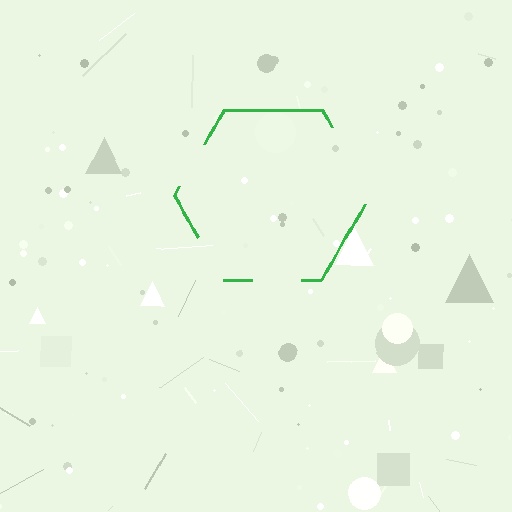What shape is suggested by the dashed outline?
The dashed outline suggests a hexagon.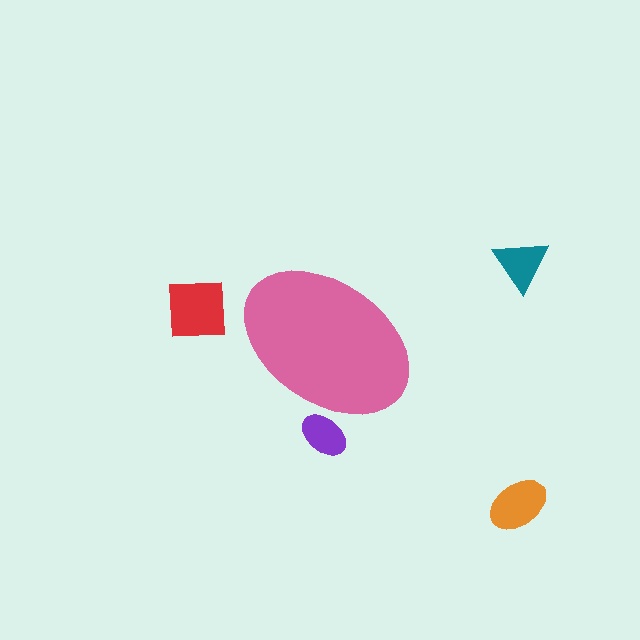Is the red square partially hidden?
No, the red square is fully visible.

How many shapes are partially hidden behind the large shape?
1 shape is partially hidden.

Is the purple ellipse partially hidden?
Yes, the purple ellipse is partially hidden behind the pink ellipse.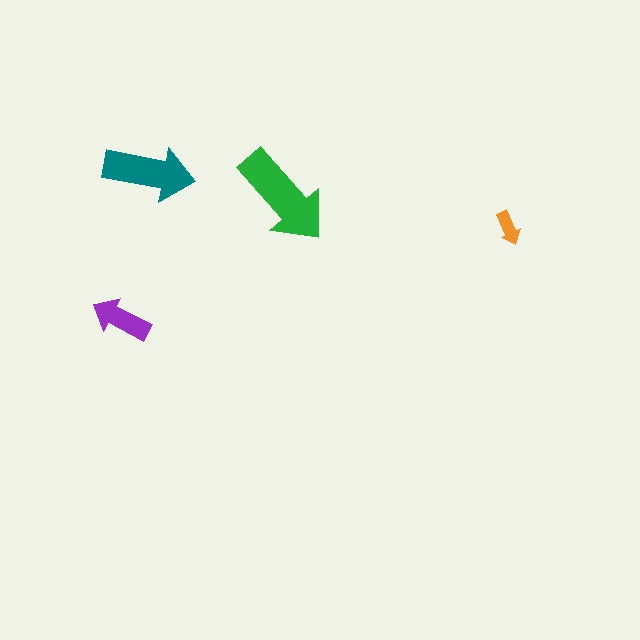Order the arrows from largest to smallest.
the green one, the teal one, the purple one, the orange one.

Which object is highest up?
The teal arrow is topmost.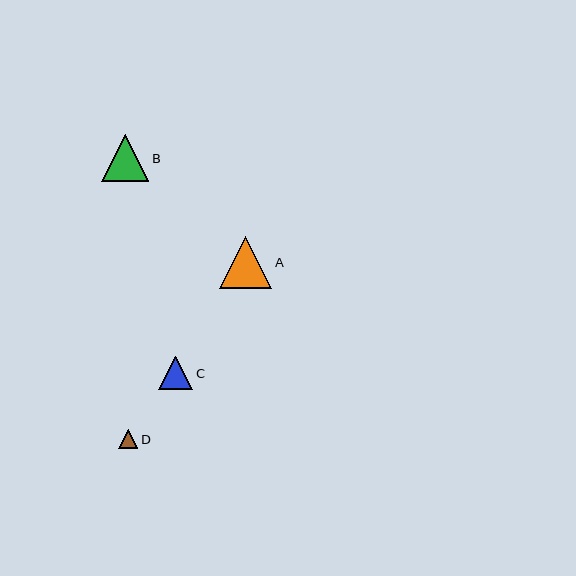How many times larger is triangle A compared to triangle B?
Triangle A is approximately 1.1 times the size of triangle B.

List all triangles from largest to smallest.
From largest to smallest: A, B, C, D.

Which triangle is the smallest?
Triangle D is the smallest with a size of approximately 19 pixels.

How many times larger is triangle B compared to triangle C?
Triangle B is approximately 1.4 times the size of triangle C.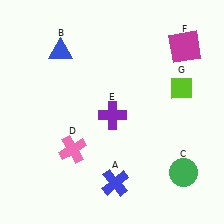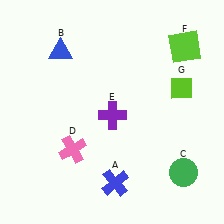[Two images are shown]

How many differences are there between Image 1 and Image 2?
There is 1 difference between the two images.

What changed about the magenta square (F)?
In Image 1, F is magenta. In Image 2, it changed to lime.